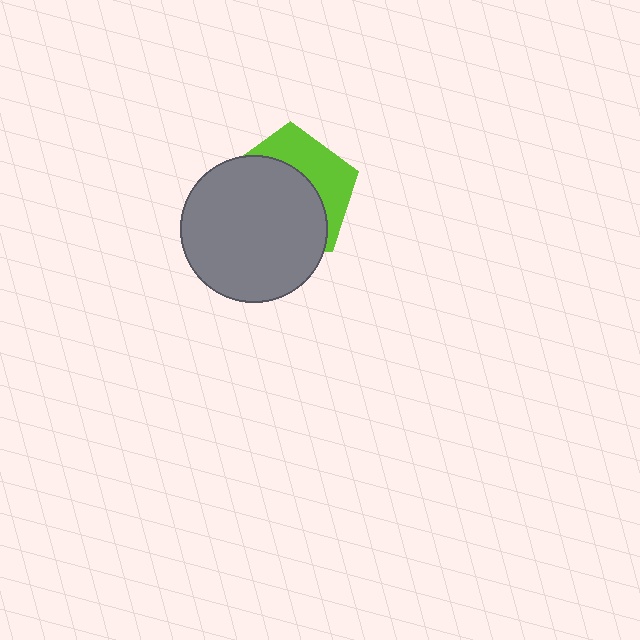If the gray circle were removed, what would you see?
You would see the complete lime pentagon.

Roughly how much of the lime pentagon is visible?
A small part of it is visible (roughly 37%).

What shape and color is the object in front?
The object in front is a gray circle.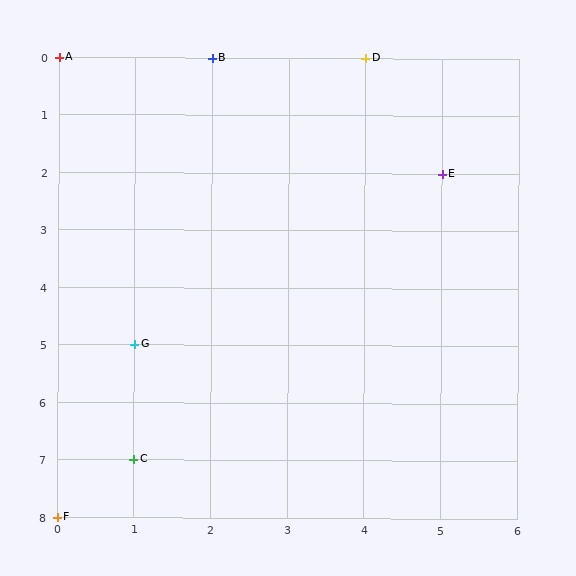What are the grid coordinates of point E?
Point E is at grid coordinates (5, 2).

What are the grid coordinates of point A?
Point A is at grid coordinates (0, 0).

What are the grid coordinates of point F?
Point F is at grid coordinates (0, 8).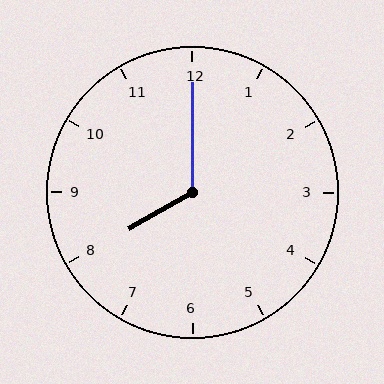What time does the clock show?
8:00.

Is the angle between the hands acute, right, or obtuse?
It is obtuse.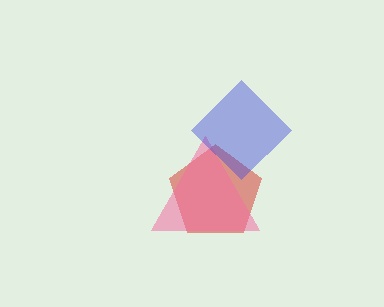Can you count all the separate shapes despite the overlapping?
Yes, there are 3 separate shapes.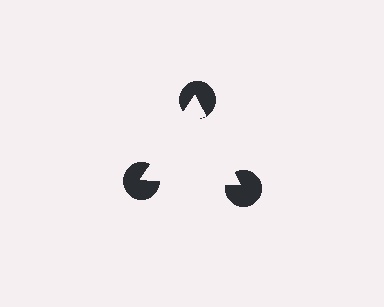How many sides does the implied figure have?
3 sides.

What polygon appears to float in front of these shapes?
An illusory triangle — its edges are inferred from the aligned wedge cuts in the pac-man discs, not physically drawn.